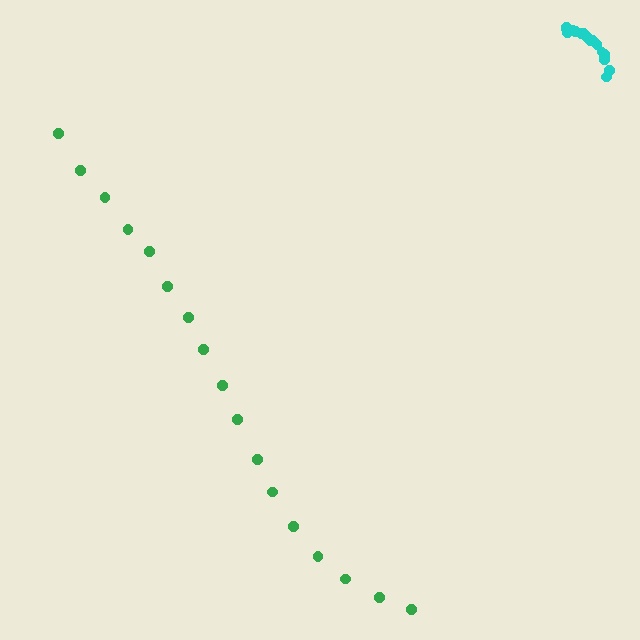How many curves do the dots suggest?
There are 2 distinct paths.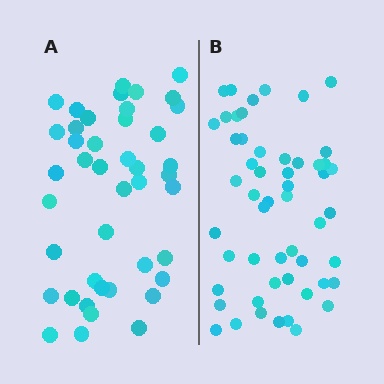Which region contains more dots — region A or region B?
Region B (the right region) has more dots.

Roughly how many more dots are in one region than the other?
Region B has roughly 10 or so more dots than region A.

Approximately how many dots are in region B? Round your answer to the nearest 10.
About 50 dots. (The exact count is 53, which rounds to 50.)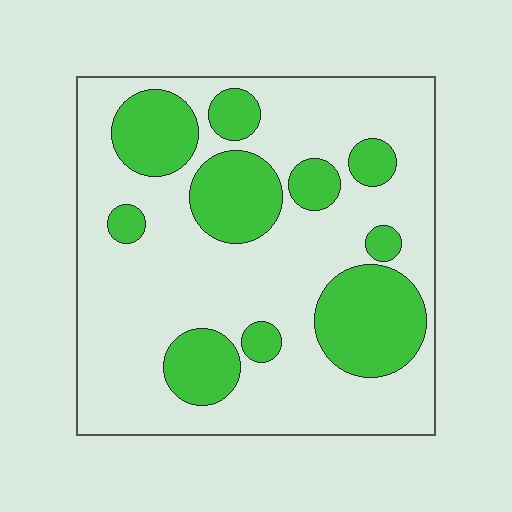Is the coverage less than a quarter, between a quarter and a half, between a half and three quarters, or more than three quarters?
Between a quarter and a half.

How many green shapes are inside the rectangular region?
10.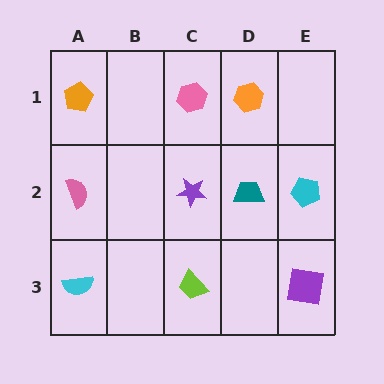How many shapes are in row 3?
3 shapes.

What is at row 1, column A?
An orange pentagon.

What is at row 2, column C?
A purple star.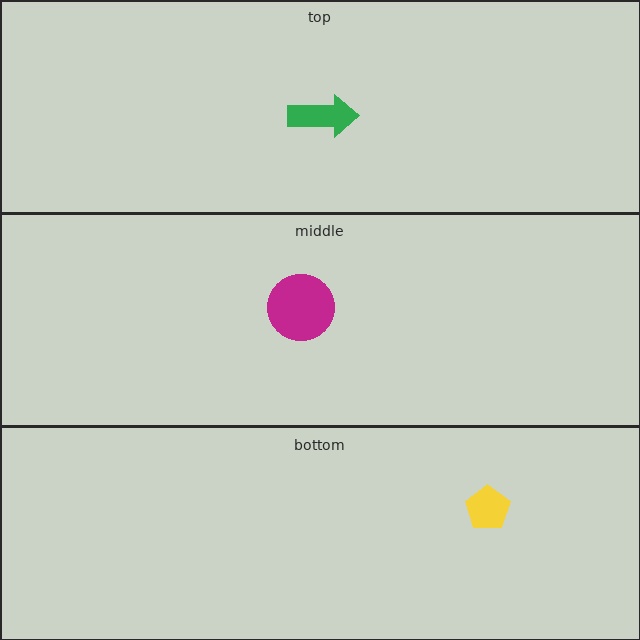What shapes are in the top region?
The green arrow.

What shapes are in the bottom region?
The yellow pentagon.